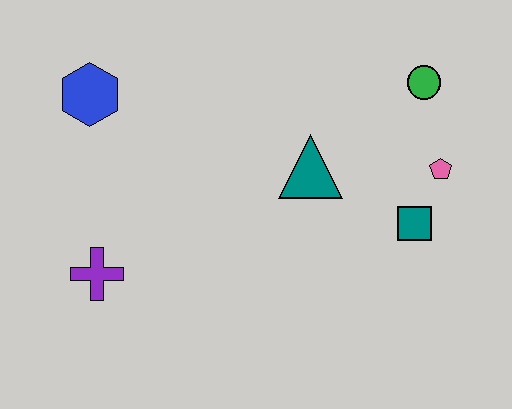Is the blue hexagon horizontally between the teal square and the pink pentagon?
No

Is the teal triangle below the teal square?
No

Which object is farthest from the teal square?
The blue hexagon is farthest from the teal square.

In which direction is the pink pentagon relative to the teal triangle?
The pink pentagon is to the right of the teal triangle.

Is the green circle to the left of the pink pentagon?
Yes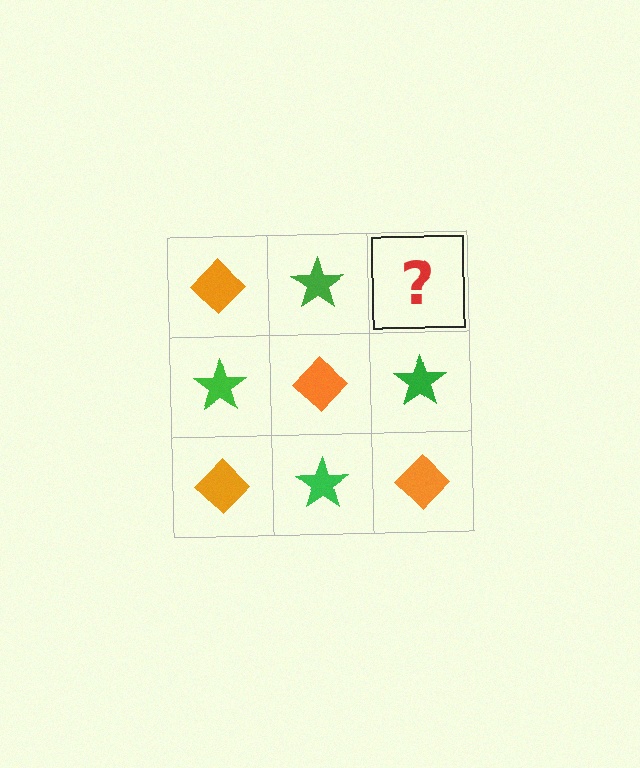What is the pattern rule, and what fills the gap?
The rule is that it alternates orange diamond and green star in a checkerboard pattern. The gap should be filled with an orange diamond.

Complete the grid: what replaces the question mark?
The question mark should be replaced with an orange diamond.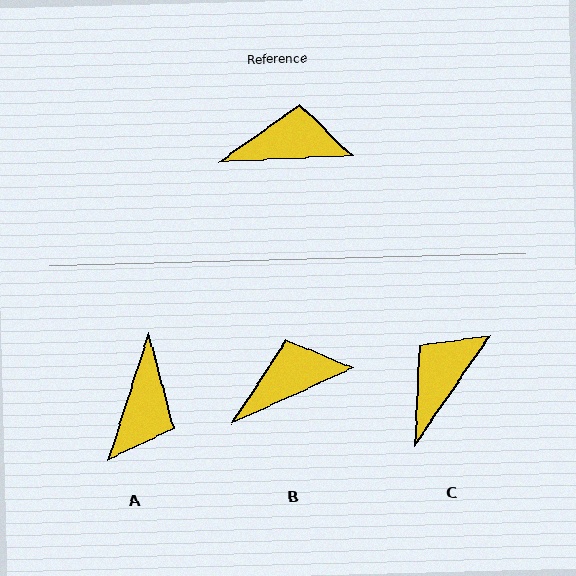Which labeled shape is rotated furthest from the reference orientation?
A, about 110 degrees away.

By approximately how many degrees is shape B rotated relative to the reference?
Approximately 22 degrees counter-clockwise.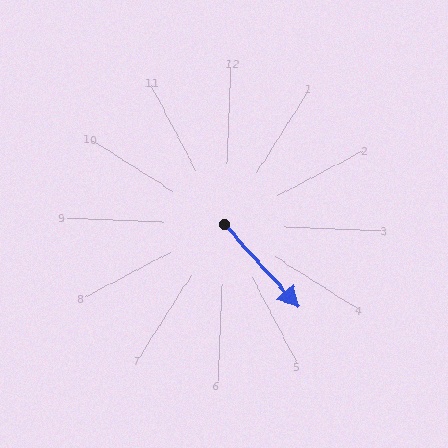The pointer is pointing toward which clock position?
Roughly 5 o'clock.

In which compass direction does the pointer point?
Southeast.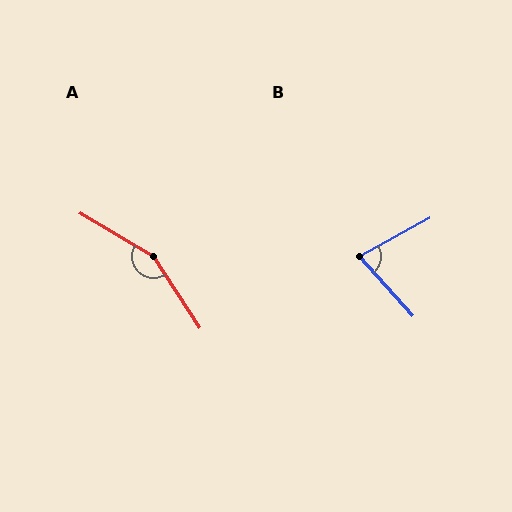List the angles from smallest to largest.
B (76°), A (153°).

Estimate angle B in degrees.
Approximately 76 degrees.